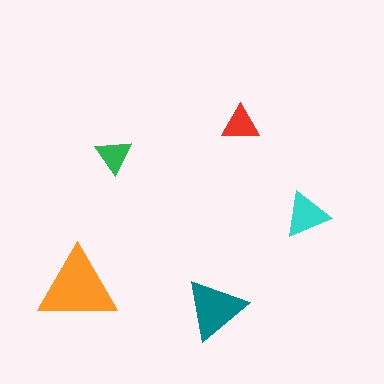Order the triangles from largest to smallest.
the orange one, the teal one, the cyan one, the red one, the green one.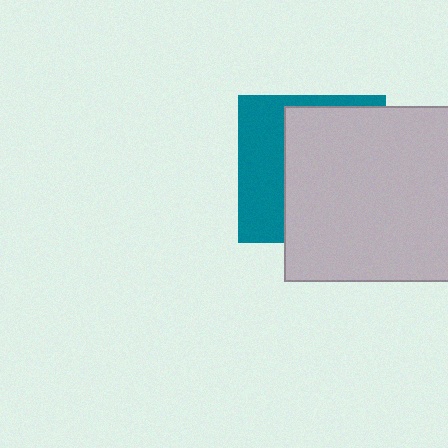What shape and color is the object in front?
The object in front is a light gray square.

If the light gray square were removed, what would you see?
You would see the complete teal square.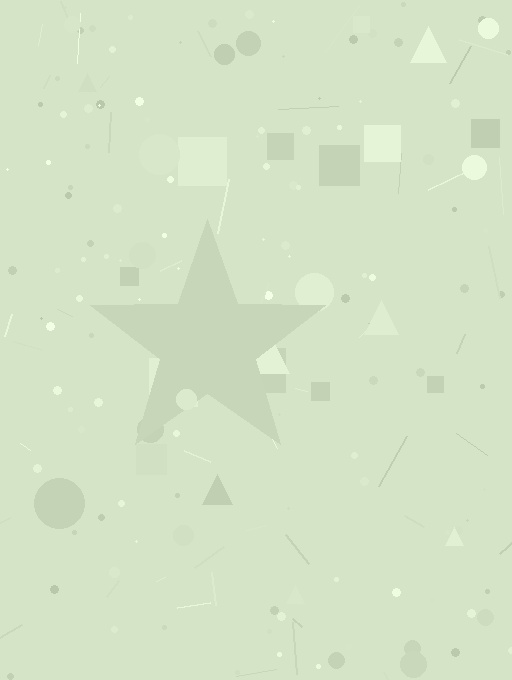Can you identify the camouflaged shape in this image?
The camouflaged shape is a star.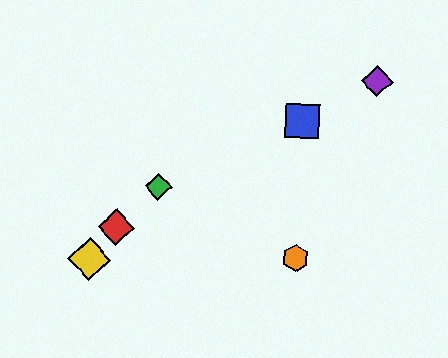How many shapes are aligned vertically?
2 shapes (the blue square, the orange hexagon) are aligned vertically.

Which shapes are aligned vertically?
The blue square, the orange hexagon are aligned vertically.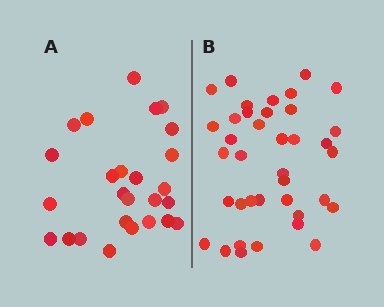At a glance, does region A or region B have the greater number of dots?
Region B (the right region) has more dots.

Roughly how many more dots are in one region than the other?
Region B has roughly 12 or so more dots than region A.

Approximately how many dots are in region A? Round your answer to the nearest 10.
About 30 dots. (The exact count is 26, which rounds to 30.)